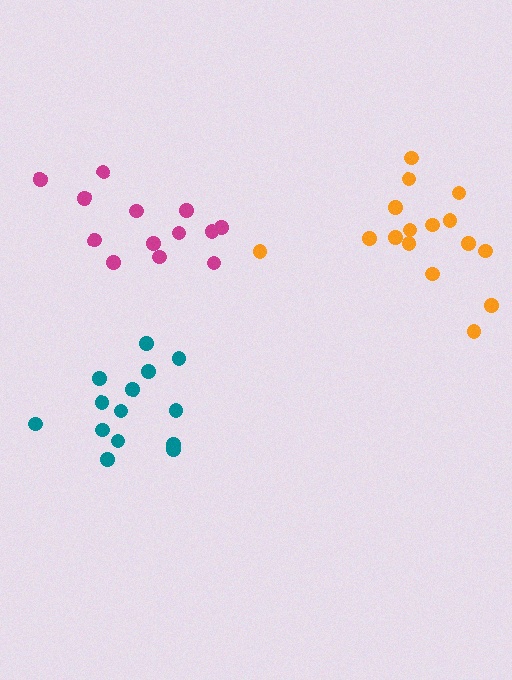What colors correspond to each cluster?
The clusters are colored: orange, magenta, teal.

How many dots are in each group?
Group 1: 16 dots, Group 2: 13 dots, Group 3: 14 dots (43 total).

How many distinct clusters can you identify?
There are 3 distinct clusters.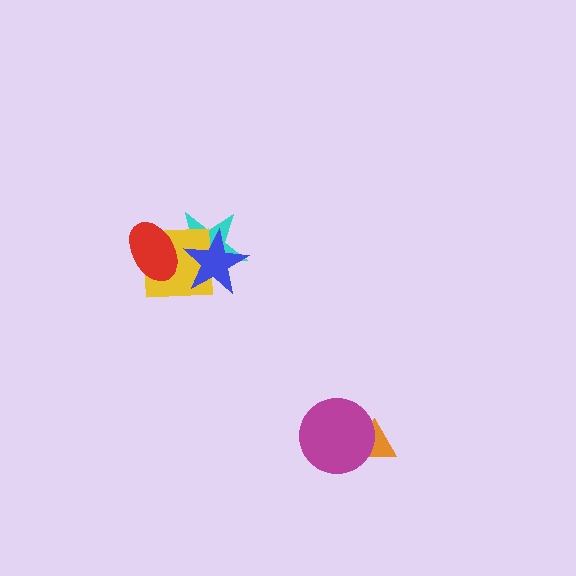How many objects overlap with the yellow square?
3 objects overlap with the yellow square.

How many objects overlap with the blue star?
2 objects overlap with the blue star.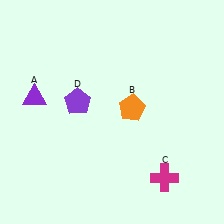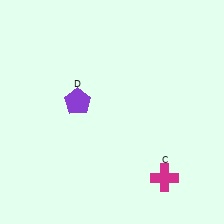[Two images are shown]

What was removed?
The purple triangle (A), the orange pentagon (B) were removed in Image 2.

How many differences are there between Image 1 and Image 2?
There are 2 differences between the two images.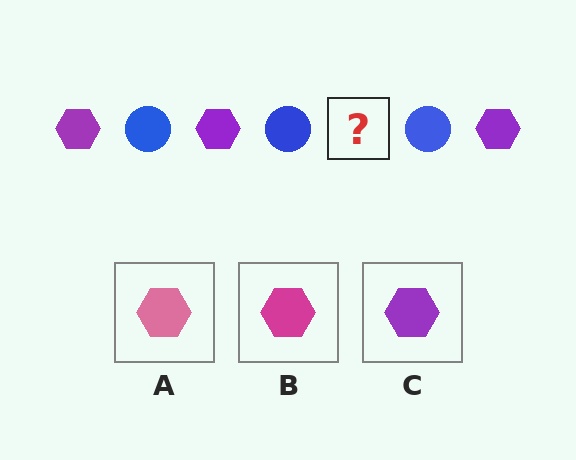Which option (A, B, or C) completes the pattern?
C.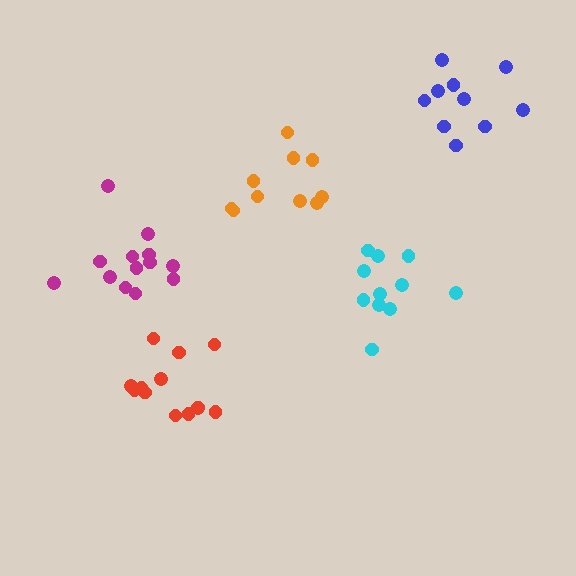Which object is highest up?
The blue cluster is topmost.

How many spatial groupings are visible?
There are 5 spatial groupings.